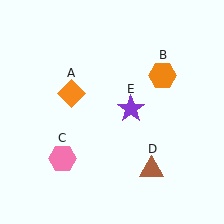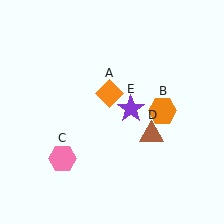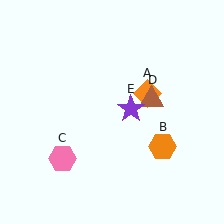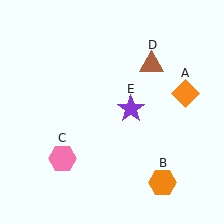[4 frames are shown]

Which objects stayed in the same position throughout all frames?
Pink hexagon (object C) and purple star (object E) remained stationary.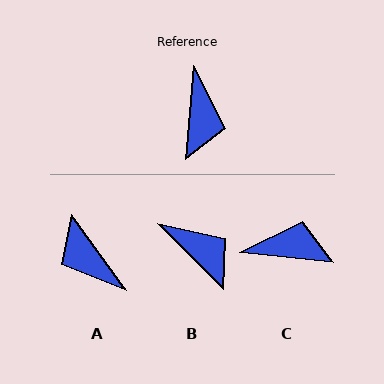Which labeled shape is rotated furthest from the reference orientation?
A, about 139 degrees away.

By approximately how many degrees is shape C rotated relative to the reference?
Approximately 89 degrees counter-clockwise.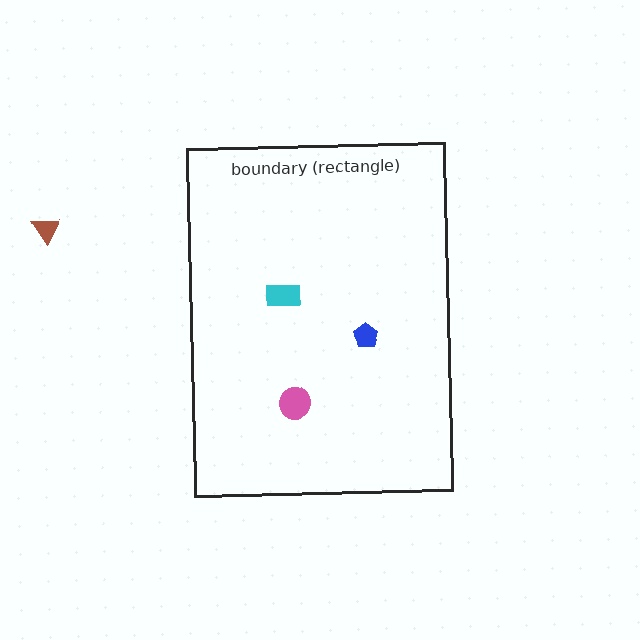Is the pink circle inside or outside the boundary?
Inside.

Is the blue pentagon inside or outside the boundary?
Inside.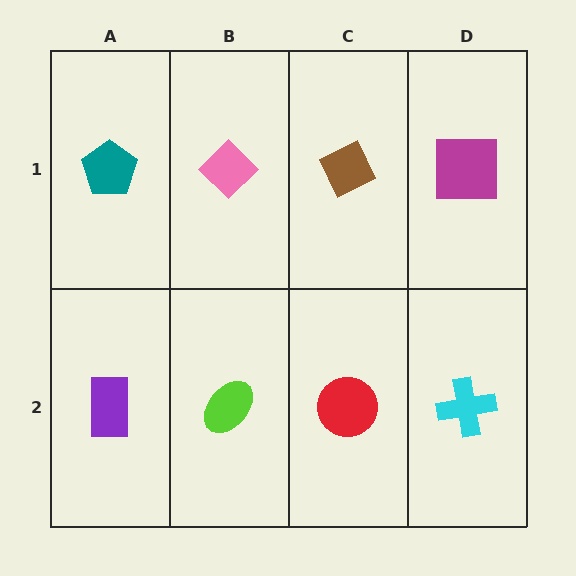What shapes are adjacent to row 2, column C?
A brown diamond (row 1, column C), a lime ellipse (row 2, column B), a cyan cross (row 2, column D).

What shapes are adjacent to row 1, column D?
A cyan cross (row 2, column D), a brown diamond (row 1, column C).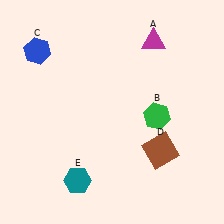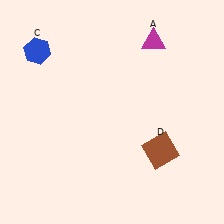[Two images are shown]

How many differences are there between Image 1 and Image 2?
There are 2 differences between the two images.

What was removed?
The teal hexagon (E), the green hexagon (B) were removed in Image 2.